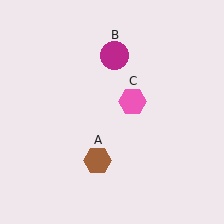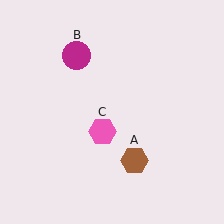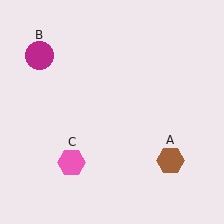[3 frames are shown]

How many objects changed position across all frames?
3 objects changed position: brown hexagon (object A), magenta circle (object B), pink hexagon (object C).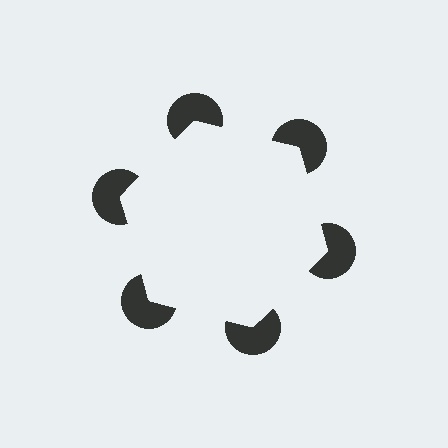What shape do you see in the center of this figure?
An illusory hexagon — its edges are inferred from the aligned wedge cuts in the pac-man discs, not physically drawn.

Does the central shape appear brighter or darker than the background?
It typically appears slightly brighter than the background, even though no actual brightness change is drawn.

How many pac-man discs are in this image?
There are 6 — one at each vertex of the illusory hexagon.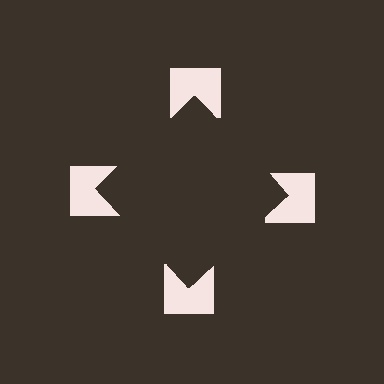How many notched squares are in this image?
There are 4 — one at each vertex of the illusory square.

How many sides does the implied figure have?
4 sides.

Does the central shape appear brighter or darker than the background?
It typically appears slightly darker than the background, even though no actual brightness change is drawn.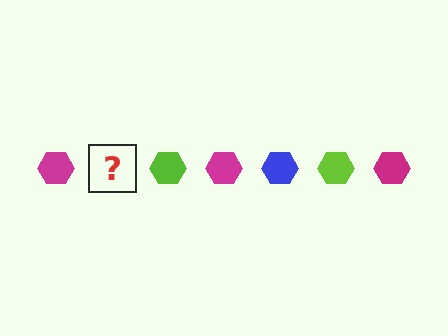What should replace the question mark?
The question mark should be replaced with a blue hexagon.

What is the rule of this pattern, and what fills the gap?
The rule is that the pattern cycles through magenta, blue, lime hexagons. The gap should be filled with a blue hexagon.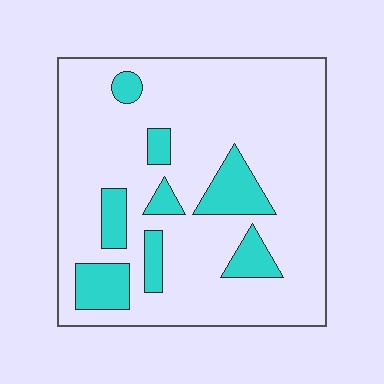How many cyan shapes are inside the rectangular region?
8.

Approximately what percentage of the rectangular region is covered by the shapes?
Approximately 20%.